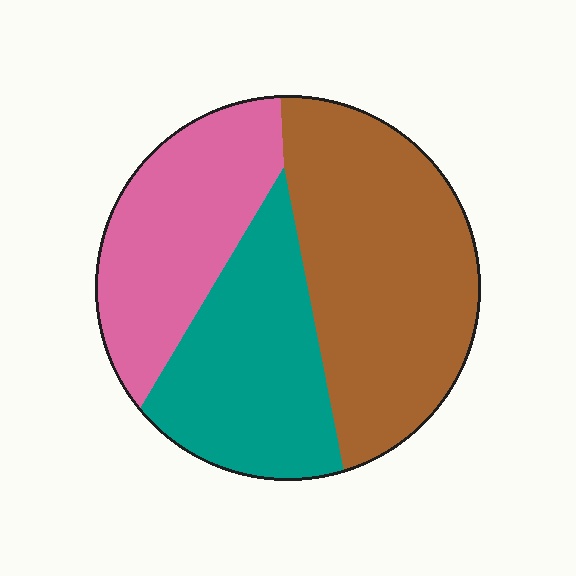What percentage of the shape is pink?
Pink covers roughly 25% of the shape.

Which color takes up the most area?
Brown, at roughly 45%.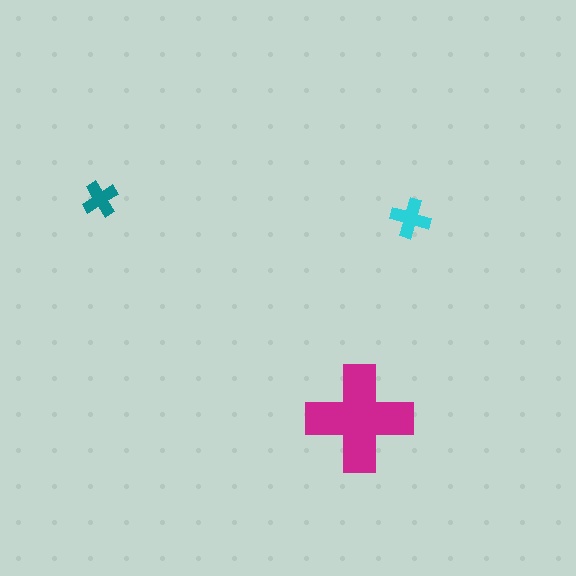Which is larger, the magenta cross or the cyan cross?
The magenta one.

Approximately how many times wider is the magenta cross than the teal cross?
About 3 times wider.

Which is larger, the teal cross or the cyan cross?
The cyan one.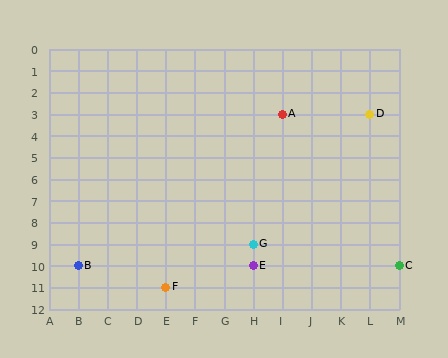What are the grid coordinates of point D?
Point D is at grid coordinates (L, 3).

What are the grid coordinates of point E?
Point E is at grid coordinates (H, 10).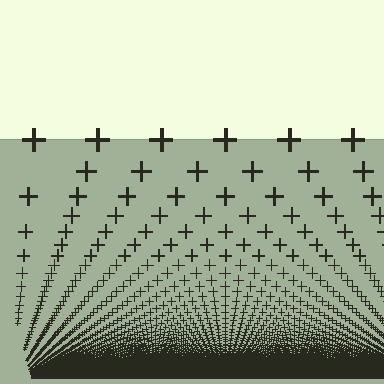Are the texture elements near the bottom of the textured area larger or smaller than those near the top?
Smaller. The gradient is inverted — elements near the bottom are smaller and denser.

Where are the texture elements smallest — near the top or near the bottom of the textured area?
Near the bottom.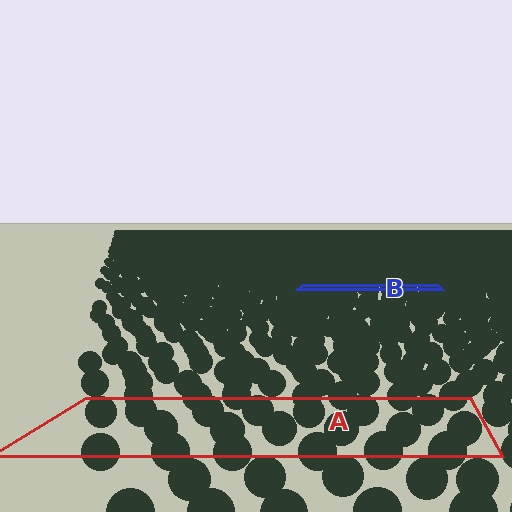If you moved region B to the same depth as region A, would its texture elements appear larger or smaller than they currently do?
They would appear larger. At a closer depth, the same texture elements are projected at a bigger on-screen size.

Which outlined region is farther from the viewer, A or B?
Region B is farther from the viewer — the texture elements inside it appear smaller and more densely packed.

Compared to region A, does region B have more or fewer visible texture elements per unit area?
Region B has more texture elements per unit area — they are packed more densely because it is farther away.